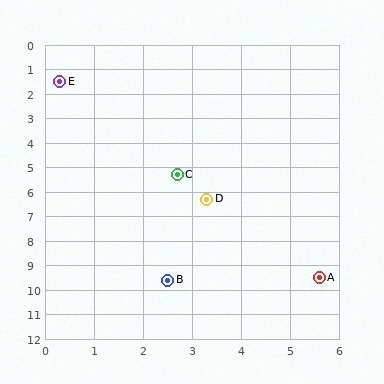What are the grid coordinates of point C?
Point C is at approximately (2.7, 5.3).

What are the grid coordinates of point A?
Point A is at approximately (5.6, 9.5).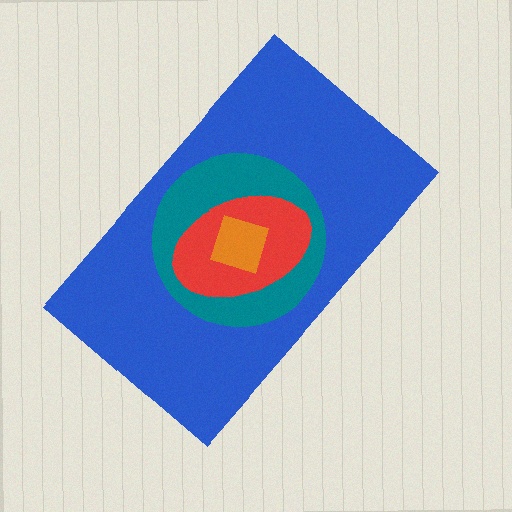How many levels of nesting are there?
4.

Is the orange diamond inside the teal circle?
Yes.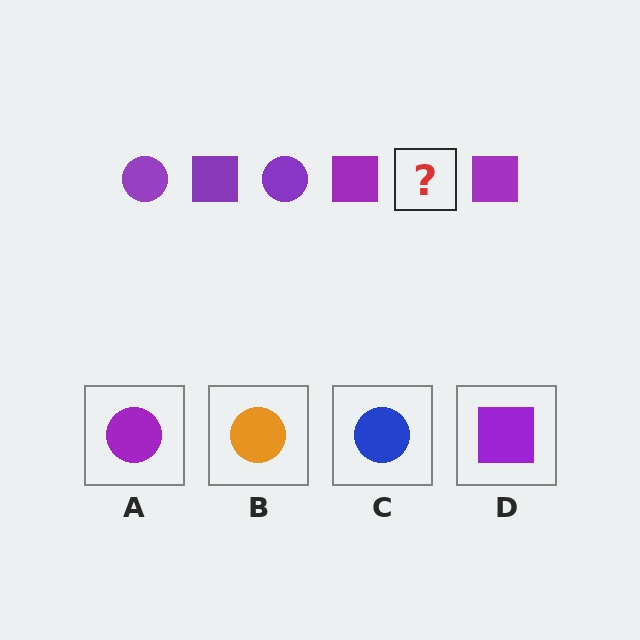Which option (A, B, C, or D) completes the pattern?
A.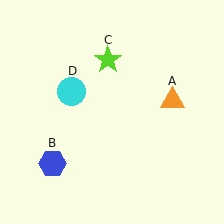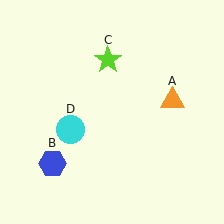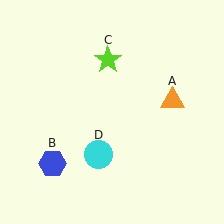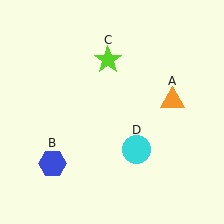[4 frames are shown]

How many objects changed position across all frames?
1 object changed position: cyan circle (object D).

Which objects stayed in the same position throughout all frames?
Orange triangle (object A) and blue hexagon (object B) and lime star (object C) remained stationary.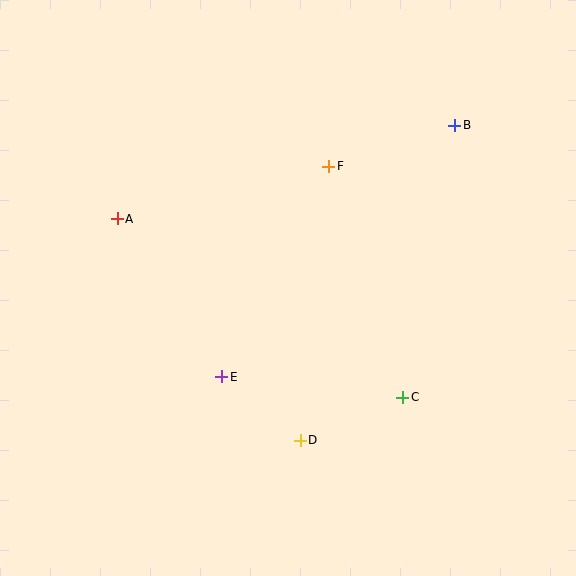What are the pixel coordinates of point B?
Point B is at (455, 125).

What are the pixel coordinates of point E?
Point E is at (222, 377).